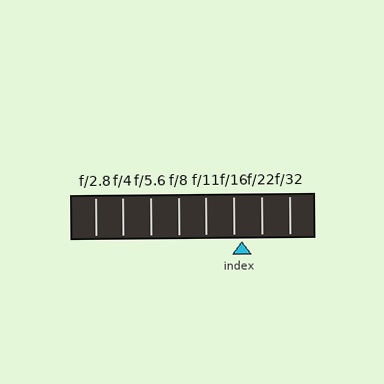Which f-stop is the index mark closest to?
The index mark is closest to f/16.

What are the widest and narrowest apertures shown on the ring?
The widest aperture shown is f/2.8 and the narrowest is f/32.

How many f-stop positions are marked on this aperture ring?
There are 8 f-stop positions marked.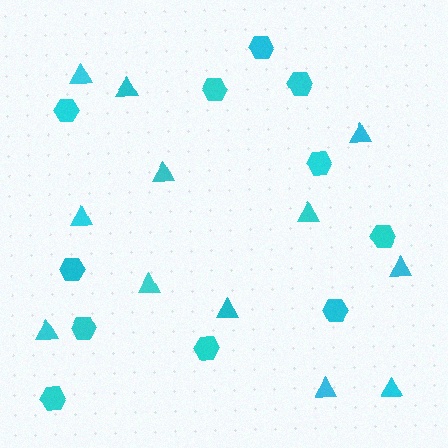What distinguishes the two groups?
There are 2 groups: one group of triangles (12) and one group of hexagons (11).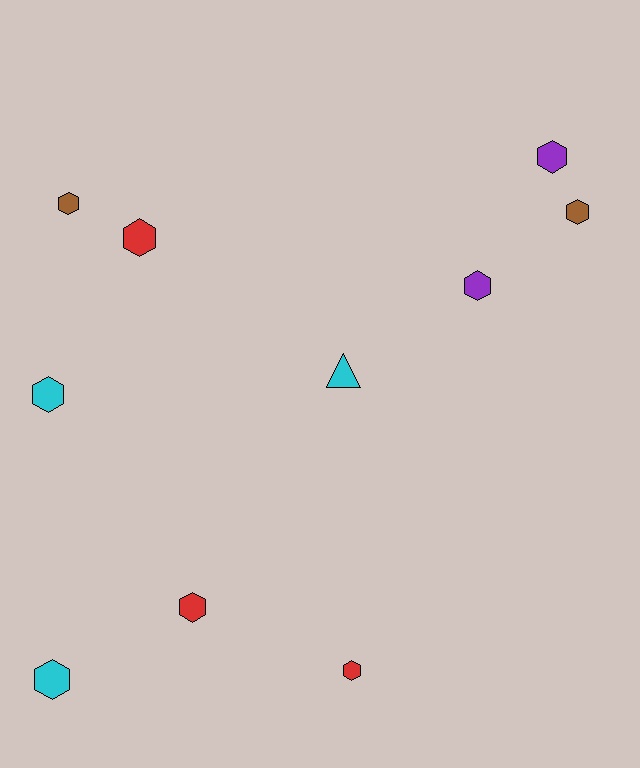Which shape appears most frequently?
Hexagon, with 9 objects.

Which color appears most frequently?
Cyan, with 3 objects.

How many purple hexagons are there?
There are 2 purple hexagons.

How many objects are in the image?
There are 10 objects.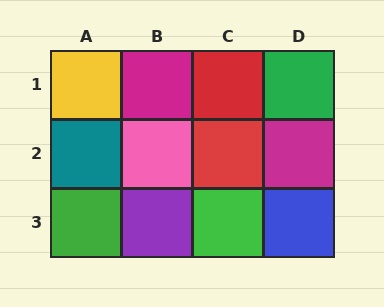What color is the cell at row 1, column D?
Green.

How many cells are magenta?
2 cells are magenta.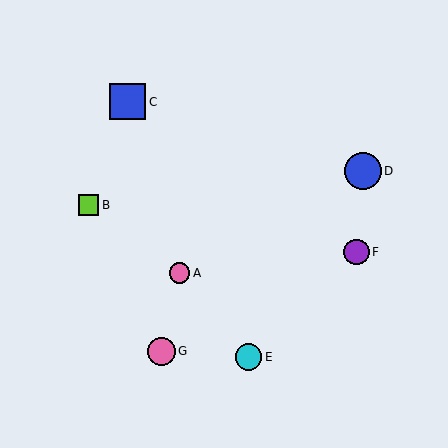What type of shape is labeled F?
Shape F is a purple circle.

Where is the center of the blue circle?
The center of the blue circle is at (363, 171).